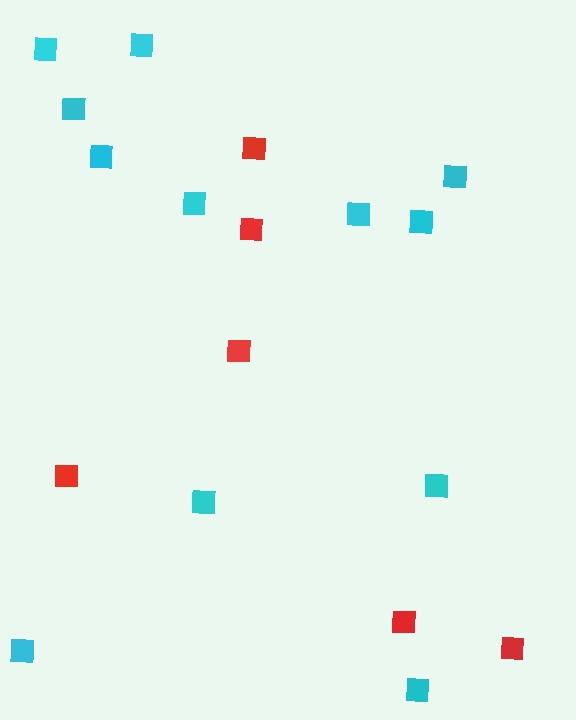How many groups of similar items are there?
There are 2 groups: one group of cyan squares (12) and one group of red squares (6).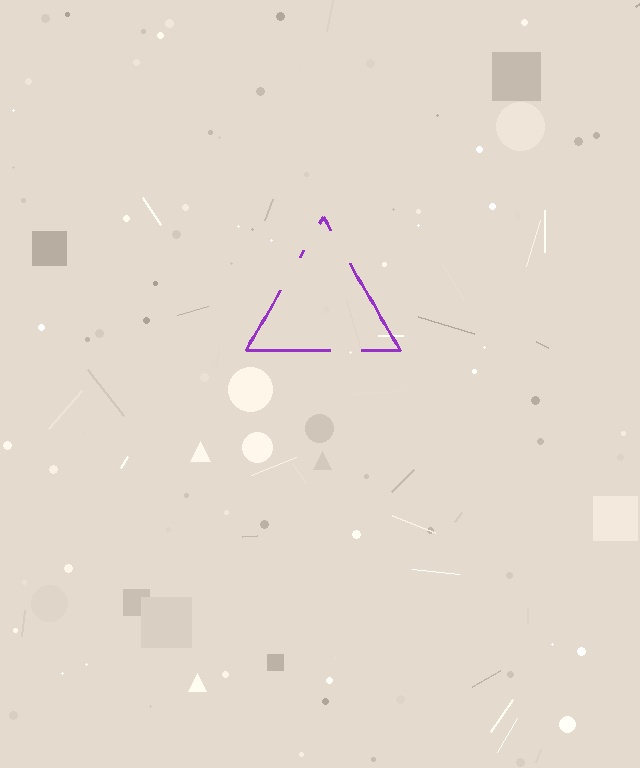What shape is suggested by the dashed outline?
The dashed outline suggests a triangle.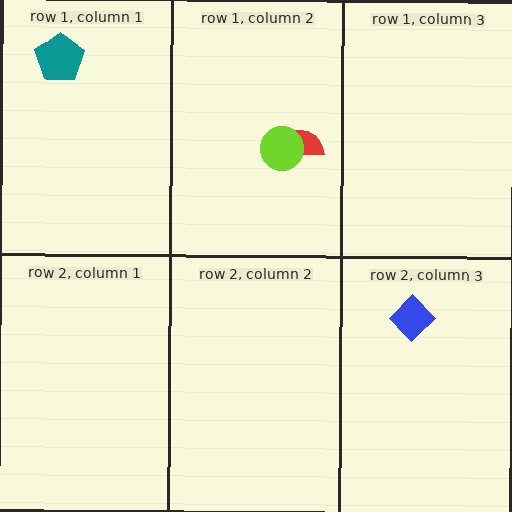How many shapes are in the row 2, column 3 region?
1.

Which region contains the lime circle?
The row 1, column 2 region.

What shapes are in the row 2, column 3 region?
The blue diamond.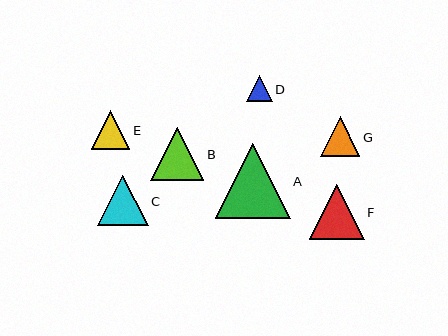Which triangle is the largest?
Triangle A is the largest with a size of approximately 75 pixels.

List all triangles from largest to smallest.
From largest to smallest: A, F, B, C, G, E, D.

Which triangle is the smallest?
Triangle D is the smallest with a size of approximately 26 pixels.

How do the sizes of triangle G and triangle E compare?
Triangle G and triangle E are approximately the same size.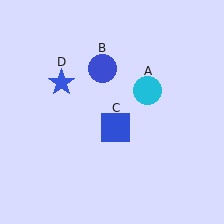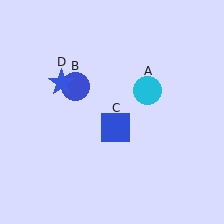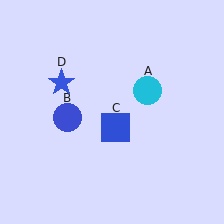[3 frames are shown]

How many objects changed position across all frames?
1 object changed position: blue circle (object B).